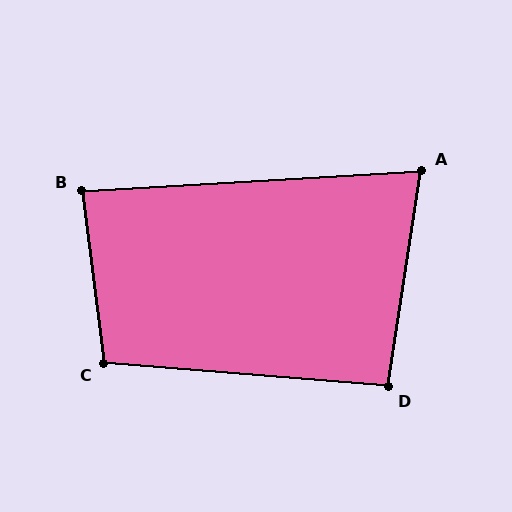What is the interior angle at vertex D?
Approximately 94 degrees (approximately right).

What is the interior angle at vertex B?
Approximately 86 degrees (approximately right).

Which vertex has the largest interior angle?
C, at approximately 102 degrees.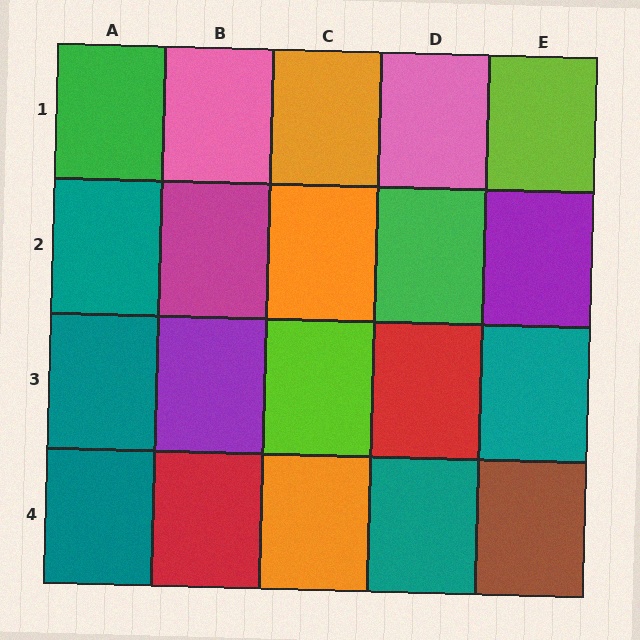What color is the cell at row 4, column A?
Teal.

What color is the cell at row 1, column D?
Pink.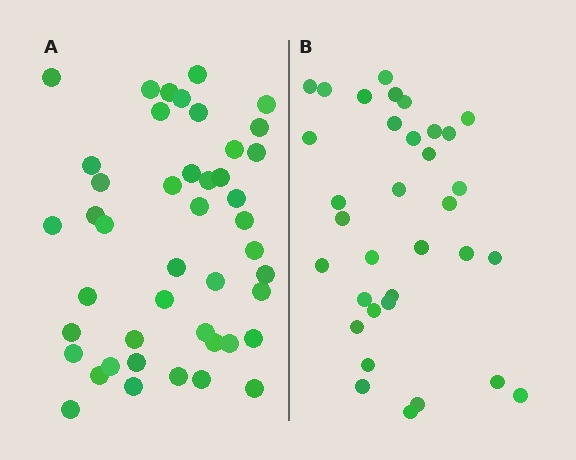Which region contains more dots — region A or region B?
Region A (the left region) has more dots.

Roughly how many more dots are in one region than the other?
Region A has roughly 12 or so more dots than region B.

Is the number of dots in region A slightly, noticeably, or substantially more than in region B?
Region A has noticeably more, but not dramatically so. The ratio is roughly 1.3 to 1.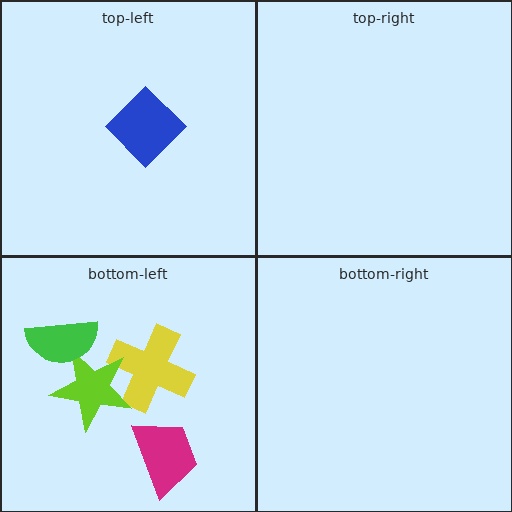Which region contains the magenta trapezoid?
The bottom-left region.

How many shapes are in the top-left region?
1.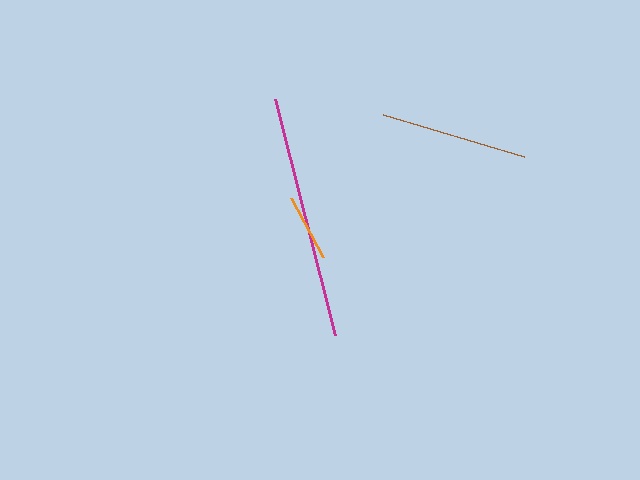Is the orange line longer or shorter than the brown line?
The brown line is longer than the orange line.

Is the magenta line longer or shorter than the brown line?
The magenta line is longer than the brown line.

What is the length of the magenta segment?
The magenta segment is approximately 243 pixels long.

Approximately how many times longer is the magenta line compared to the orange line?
The magenta line is approximately 3.6 times the length of the orange line.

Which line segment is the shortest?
The orange line is the shortest at approximately 67 pixels.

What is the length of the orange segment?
The orange segment is approximately 67 pixels long.